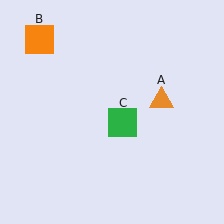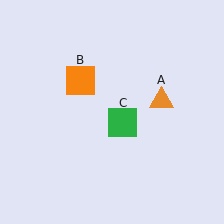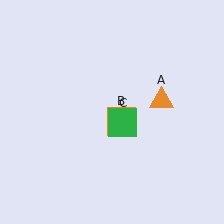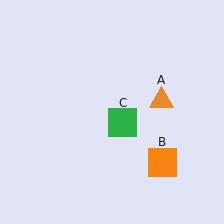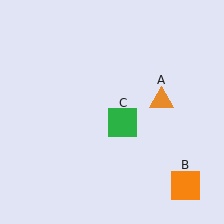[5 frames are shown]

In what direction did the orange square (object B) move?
The orange square (object B) moved down and to the right.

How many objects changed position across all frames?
1 object changed position: orange square (object B).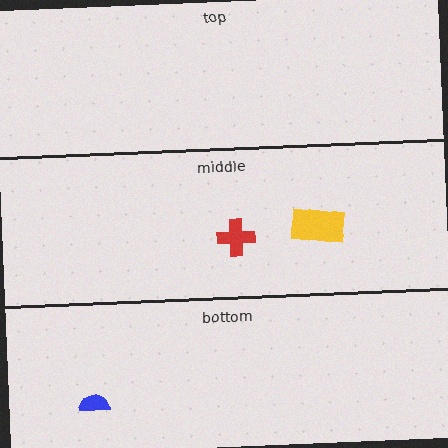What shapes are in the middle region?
The yellow rectangle, the red cross.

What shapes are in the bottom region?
The blue semicircle.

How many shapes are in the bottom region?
1.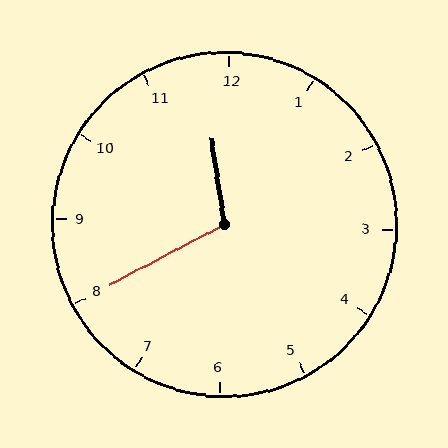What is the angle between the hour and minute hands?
Approximately 110 degrees.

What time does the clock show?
11:40.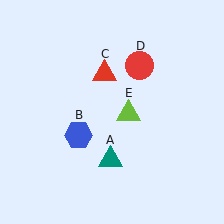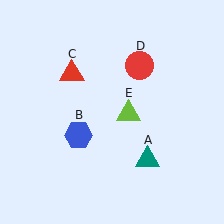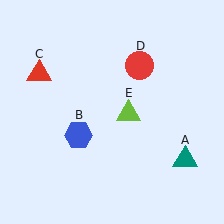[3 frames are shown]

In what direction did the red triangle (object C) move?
The red triangle (object C) moved left.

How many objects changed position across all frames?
2 objects changed position: teal triangle (object A), red triangle (object C).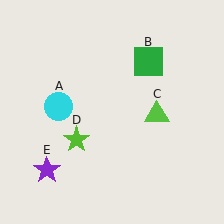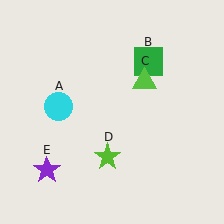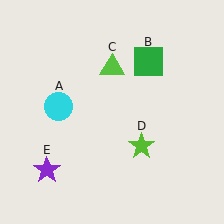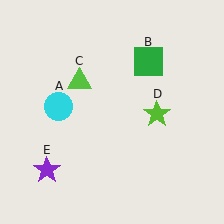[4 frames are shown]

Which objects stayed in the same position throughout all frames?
Cyan circle (object A) and green square (object B) and purple star (object E) remained stationary.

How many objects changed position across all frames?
2 objects changed position: lime triangle (object C), lime star (object D).